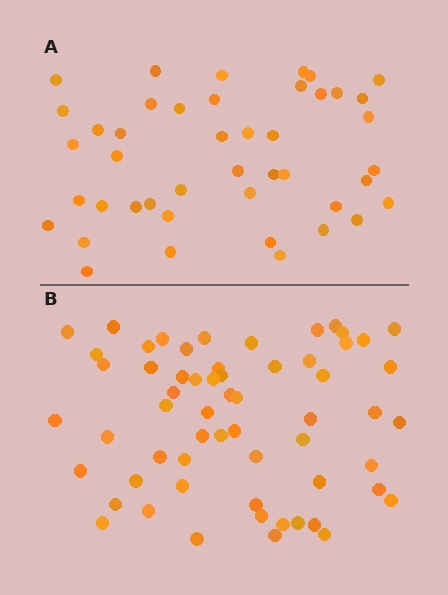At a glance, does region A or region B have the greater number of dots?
Region B (the bottom region) has more dots.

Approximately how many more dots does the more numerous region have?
Region B has approximately 15 more dots than region A.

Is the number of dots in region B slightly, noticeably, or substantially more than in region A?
Region B has noticeably more, but not dramatically so. The ratio is roughly 1.4 to 1.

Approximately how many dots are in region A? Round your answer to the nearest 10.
About 40 dots. (The exact count is 44, which rounds to 40.)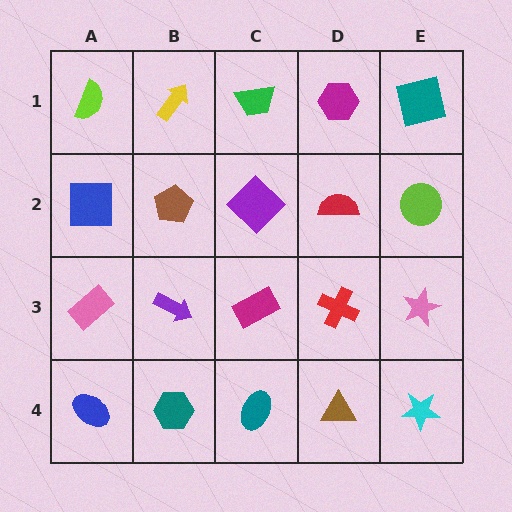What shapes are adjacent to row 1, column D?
A red semicircle (row 2, column D), a green trapezoid (row 1, column C), a teal square (row 1, column E).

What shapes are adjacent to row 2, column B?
A yellow arrow (row 1, column B), a purple arrow (row 3, column B), a blue square (row 2, column A), a purple diamond (row 2, column C).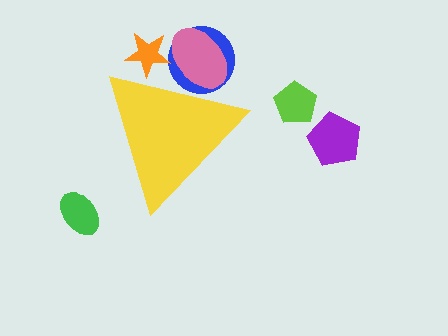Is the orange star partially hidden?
Yes, the orange star is partially hidden behind the yellow triangle.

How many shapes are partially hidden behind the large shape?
3 shapes are partially hidden.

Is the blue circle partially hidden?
Yes, the blue circle is partially hidden behind the yellow triangle.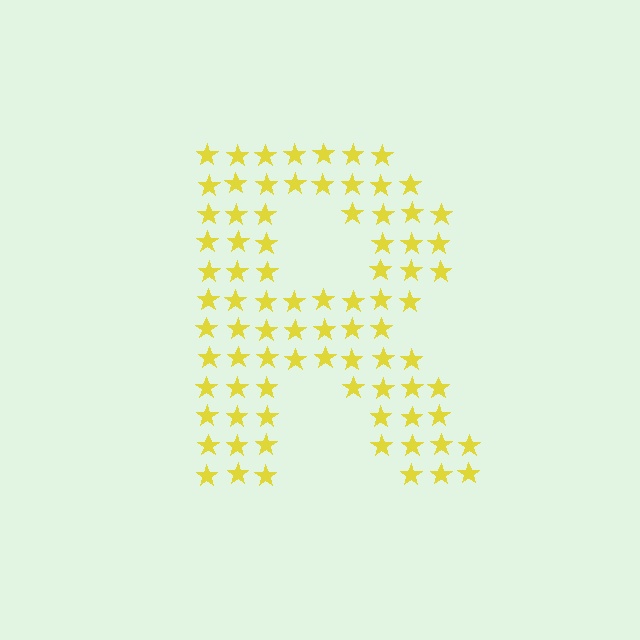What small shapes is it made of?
It is made of small stars.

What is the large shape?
The large shape is the letter R.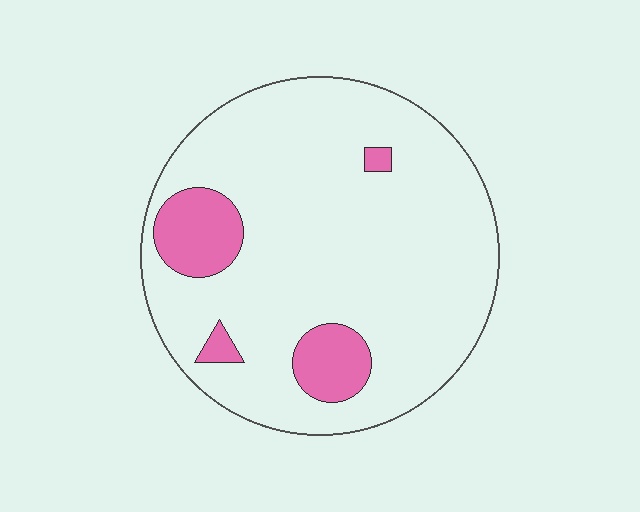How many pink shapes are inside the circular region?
4.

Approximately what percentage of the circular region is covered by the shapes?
Approximately 15%.